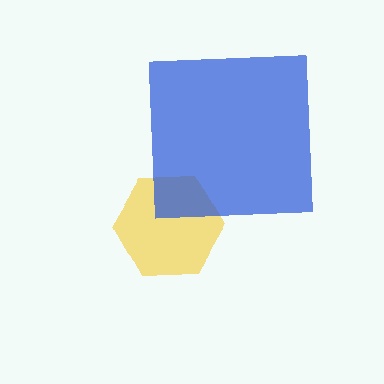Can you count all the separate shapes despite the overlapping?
Yes, there are 2 separate shapes.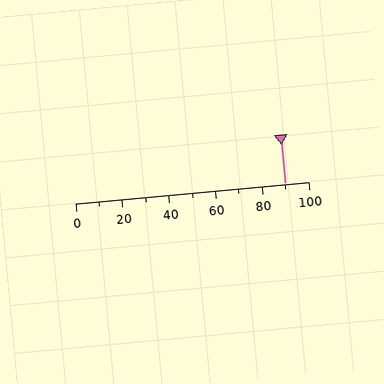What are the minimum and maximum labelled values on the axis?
The axis runs from 0 to 100.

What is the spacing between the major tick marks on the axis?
The major ticks are spaced 20 apart.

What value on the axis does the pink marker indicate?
The marker indicates approximately 90.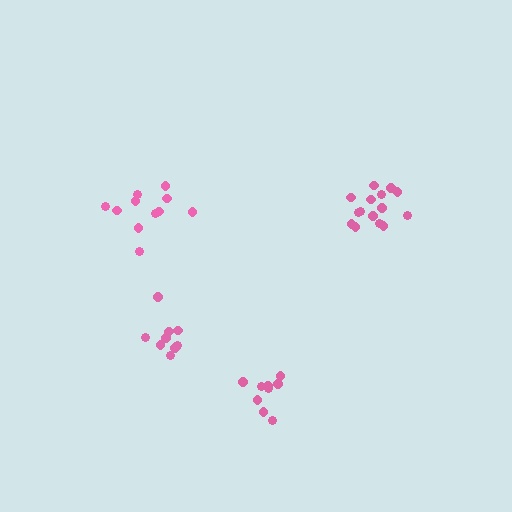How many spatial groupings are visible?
There are 4 spatial groupings.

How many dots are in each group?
Group 1: 15 dots, Group 2: 9 dots, Group 3: 9 dots, Group 4: 11 dots (44 total).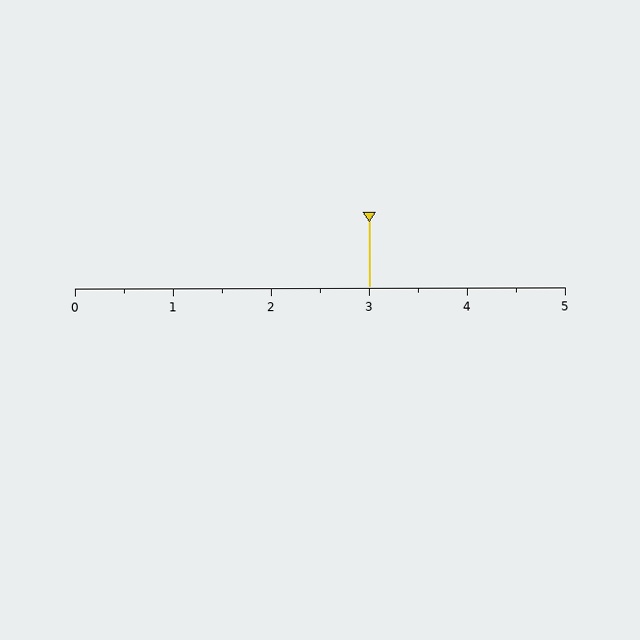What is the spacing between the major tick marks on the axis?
The major ticks are spaced 1 apart.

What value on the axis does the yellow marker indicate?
The marker indicates approximately 3.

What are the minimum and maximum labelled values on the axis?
The axis runs from 0 to 5.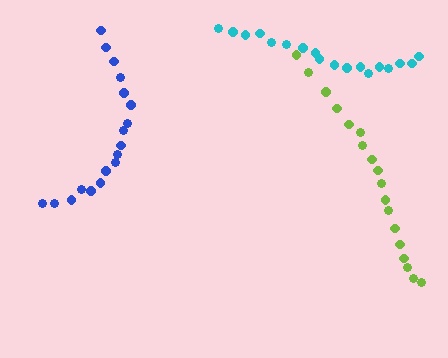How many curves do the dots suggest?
There are 3 distinct paths.